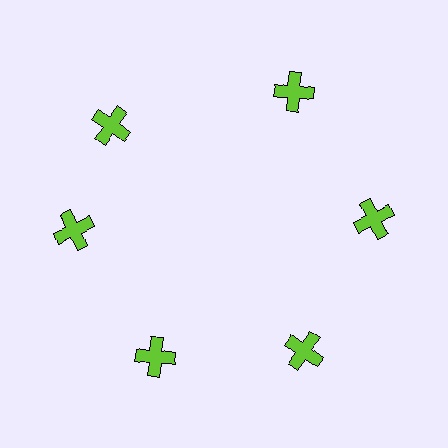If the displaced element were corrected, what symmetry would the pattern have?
It would have 6-fold rotational symmetry — the pattern would map onto itself every 60 degrees.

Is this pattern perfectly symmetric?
No. The 6 lime crosses are arranged in a ring, but one element near the 11 o'clock position is rotated out of alignment along the ring, breaking the 6-fold rotational symmetry.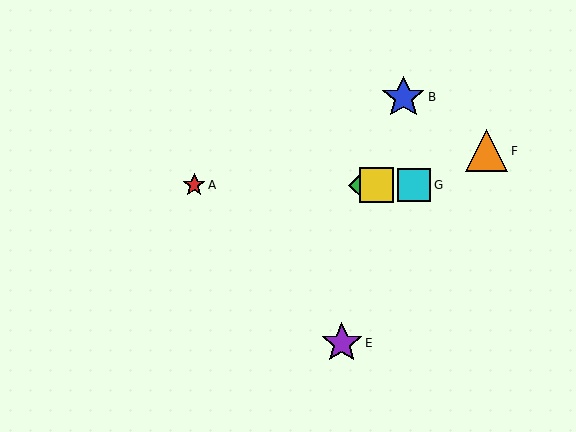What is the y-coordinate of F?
Object F is at y≈151.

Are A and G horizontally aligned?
Yes, both are at y≈185.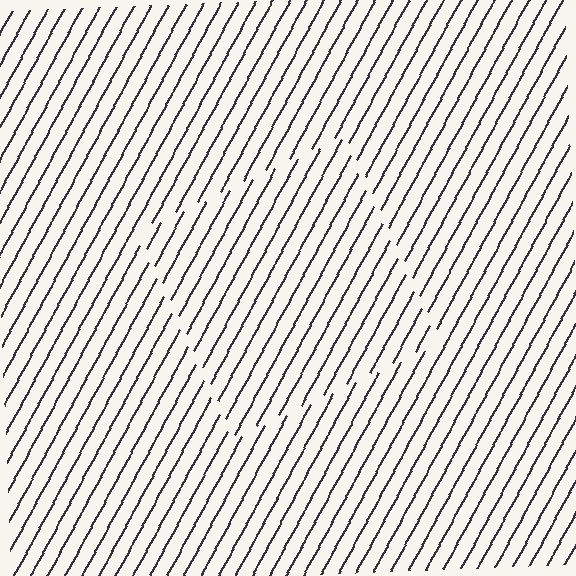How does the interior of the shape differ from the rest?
The interior of the shape contains the same grating, shifted by half a period — the contour is defined by the phase discontinuity where line-ends from the inner and outer gratings abut.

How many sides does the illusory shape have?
4 sides — the line-ends trace a square.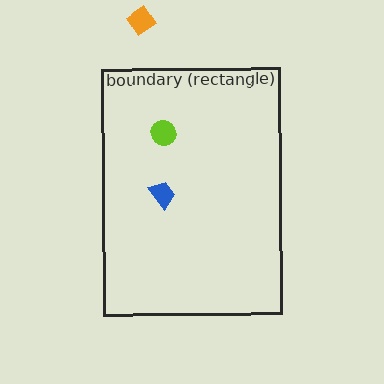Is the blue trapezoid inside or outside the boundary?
Inside.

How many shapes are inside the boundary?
2 inside, 1 outside.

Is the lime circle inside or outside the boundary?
Inside.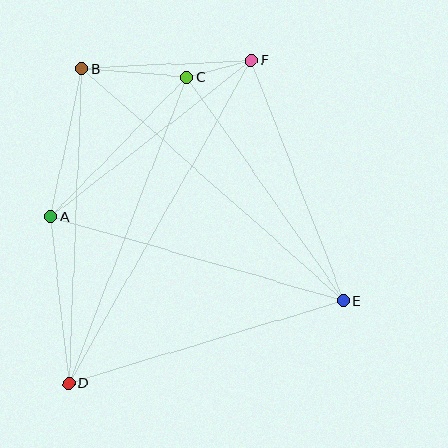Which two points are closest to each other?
Points C and F are closest to each other.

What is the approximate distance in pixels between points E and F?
The distance between E and F is approximately 258 pixels.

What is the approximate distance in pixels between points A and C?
The distance between A and C is approximately 195 pixels.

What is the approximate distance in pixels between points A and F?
The distance between A and F is approximately 254 pixels.